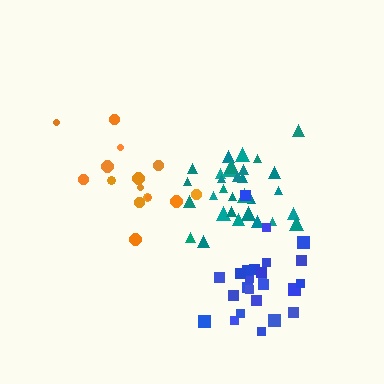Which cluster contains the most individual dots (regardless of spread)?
Teal (31).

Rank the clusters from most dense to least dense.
teal, blue, orange.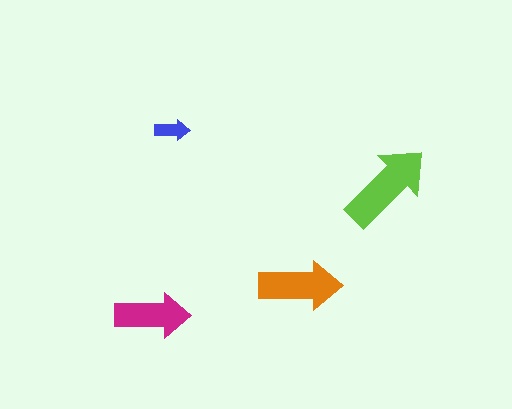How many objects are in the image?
There are 4 objects in the image.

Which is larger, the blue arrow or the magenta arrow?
The magenta one.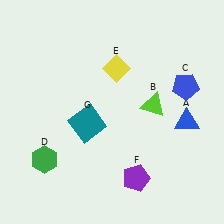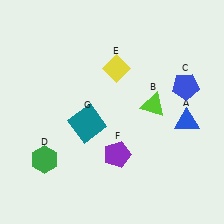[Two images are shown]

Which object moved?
The purple pentagon (F) moved up.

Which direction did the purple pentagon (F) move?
The purple pentagon (F) moved up.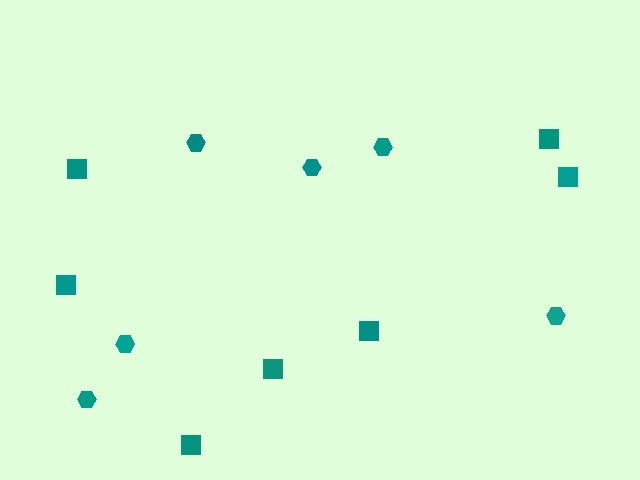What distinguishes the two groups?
There are 2 groups: one group of squares (7) and one group of hexagons (6).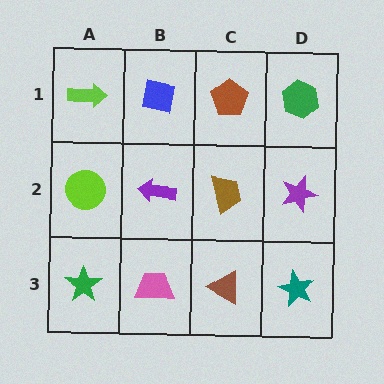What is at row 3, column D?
A teal star.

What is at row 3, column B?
A pink trapezoid.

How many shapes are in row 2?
4 shapes.